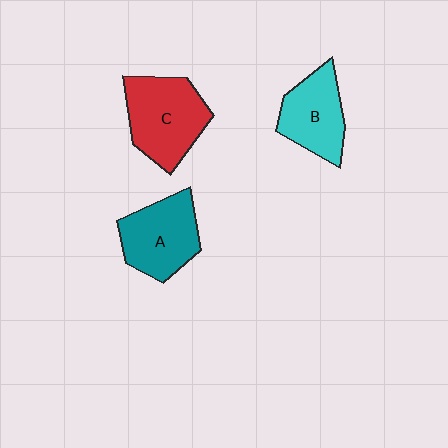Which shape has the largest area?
Shape C (red).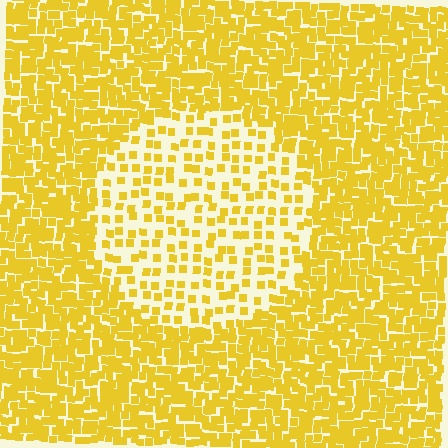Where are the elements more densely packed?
The elements are more densely packed outside the circle boundary.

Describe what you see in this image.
The image contains small yellow elements arranged at two different densities. A circle-shaped region is visible where the elements are less densely packed than the surrounding area.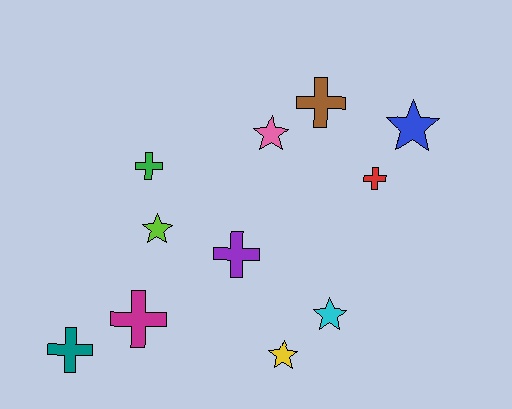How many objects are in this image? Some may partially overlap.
There are 11 objects.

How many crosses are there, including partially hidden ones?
There are 6 crosses.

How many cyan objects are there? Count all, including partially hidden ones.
There is 1 cyan object.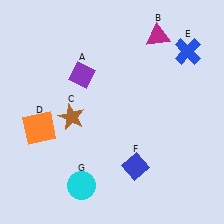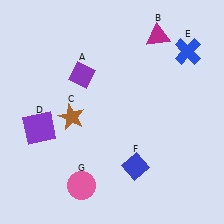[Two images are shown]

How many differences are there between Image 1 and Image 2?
There are 2 differences between the two images.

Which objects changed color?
D changed from orange to purple. G changed from cyan to pink.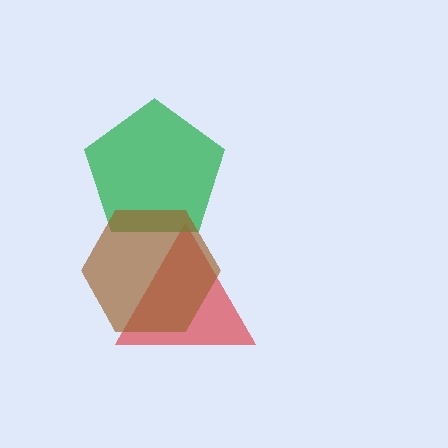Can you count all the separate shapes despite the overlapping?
Yes, there are 3 separate shapes.